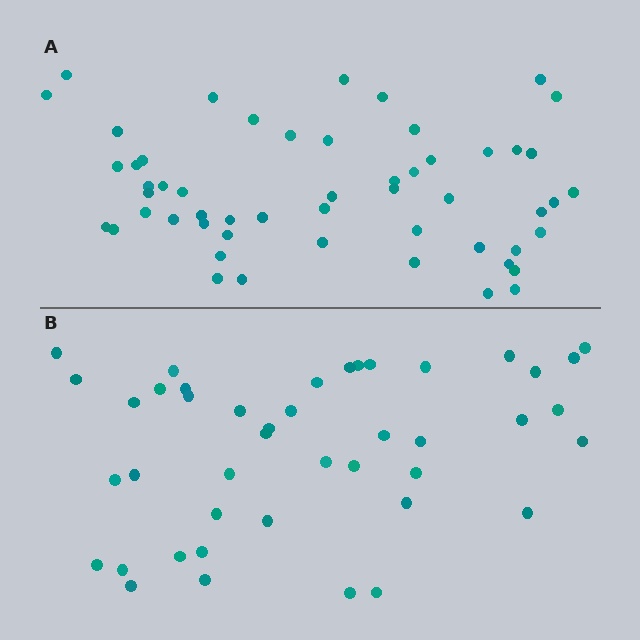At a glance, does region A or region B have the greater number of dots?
Region A (the top region) has more dots.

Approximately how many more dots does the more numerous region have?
Region A has roughly 12 or so more dots than region B.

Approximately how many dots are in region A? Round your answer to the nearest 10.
About 50 dots. (The exact count is 54, which rounds to 50.)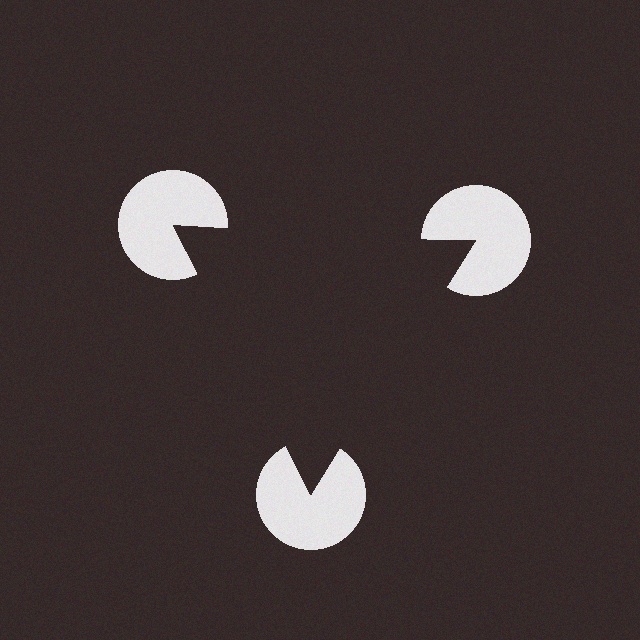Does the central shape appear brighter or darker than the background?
It typically appears slightly darker than the background, even though no actual brightness change is drawn.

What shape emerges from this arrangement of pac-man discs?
An illusory triangle — its edges are inferred from the aligned wedge cuts in the pac-man discs, not physically drawn.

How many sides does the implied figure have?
3 sides.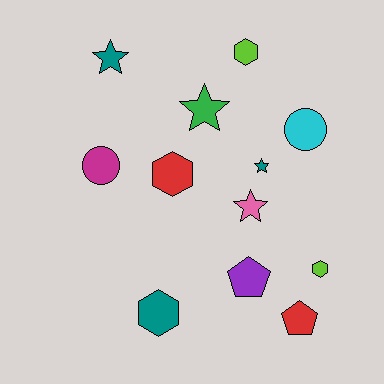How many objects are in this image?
There are 12 objects.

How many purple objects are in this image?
There is 1 purple object.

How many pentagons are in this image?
There are 2 pentagons.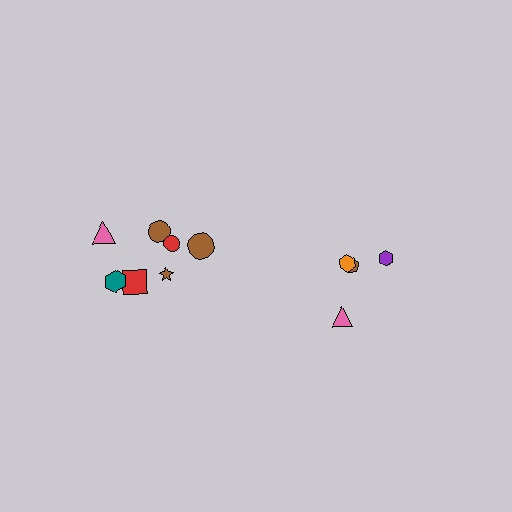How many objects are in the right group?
There are 4 objects.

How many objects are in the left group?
There are 7 objects.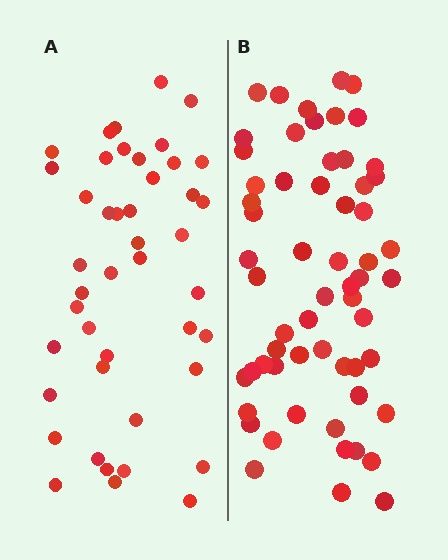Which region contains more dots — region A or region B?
Region B (the right region) has more dots.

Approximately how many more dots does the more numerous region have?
Region B has approximately 15 more dots than region A.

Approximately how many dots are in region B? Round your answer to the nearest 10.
About 60 dots.